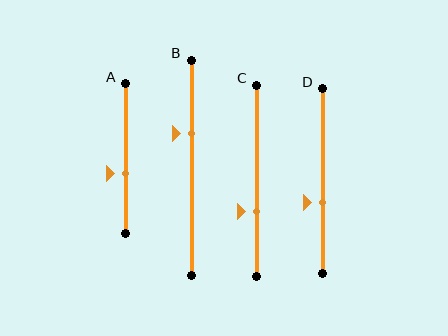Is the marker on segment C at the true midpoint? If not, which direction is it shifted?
No, the marker on segment C is shifted downward by about 16% of the segment length.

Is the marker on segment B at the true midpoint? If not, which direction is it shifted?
No, the marker on segment B is shifted upward by about 16% of the segment length.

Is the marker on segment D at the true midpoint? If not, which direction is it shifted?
No, the marker on segment D is shifted downward by about 12% of the segment length.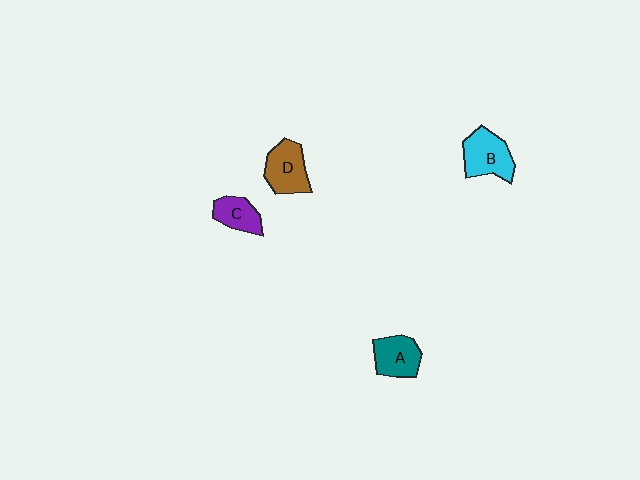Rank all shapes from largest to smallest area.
From largest to smallest: B (cyan), D (brown), A (teal), C (purple).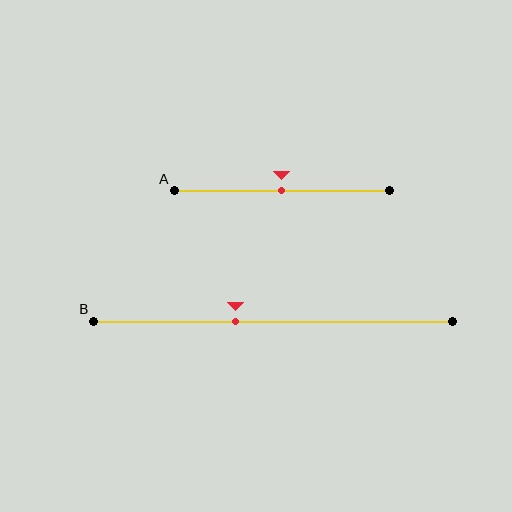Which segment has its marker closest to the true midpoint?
Segment A has its marker closest to the true midpoint.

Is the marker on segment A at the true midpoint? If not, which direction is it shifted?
Yes, the marker on segment A is at the true midpoint.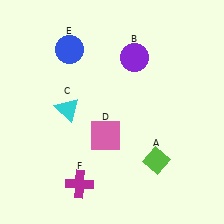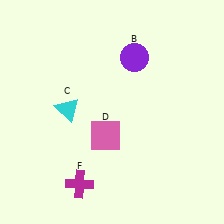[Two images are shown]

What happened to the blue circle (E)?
The blue circle (E) was removed in Image 2. It was in the top-left area of Image 1.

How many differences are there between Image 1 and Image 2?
There are 2 differences between the two images.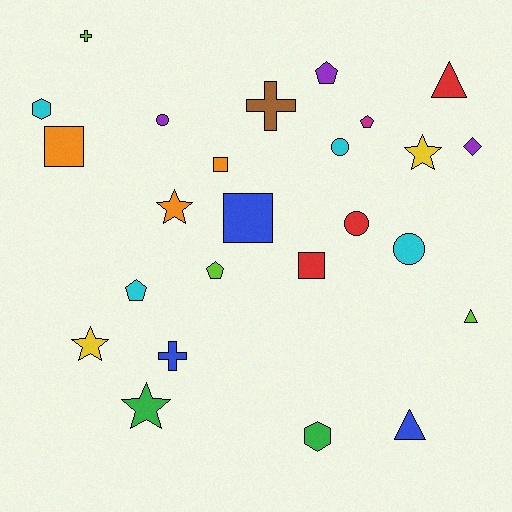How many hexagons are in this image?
There are 2 hexagons.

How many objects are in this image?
There are 25 objects.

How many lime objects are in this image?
There are 3 lime objects.